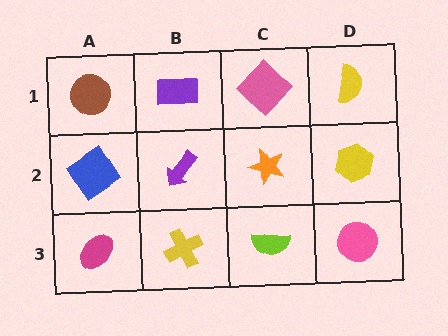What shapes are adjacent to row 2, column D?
A yellow semicircle (row 1, column D), a pink circle (row 3, column D), an orange star (row 2, column C).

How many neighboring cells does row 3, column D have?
2.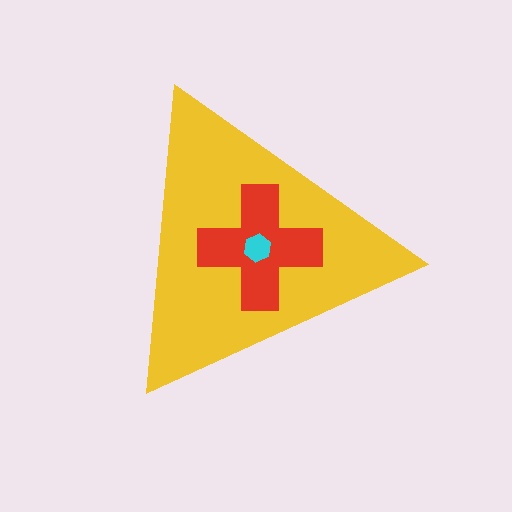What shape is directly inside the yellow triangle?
The red cross.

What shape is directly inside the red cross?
The cyan hexagon.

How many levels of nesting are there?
3.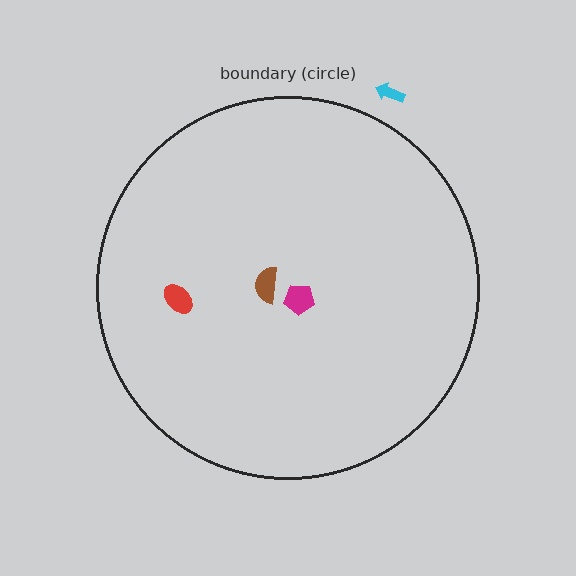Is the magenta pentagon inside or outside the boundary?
Inside.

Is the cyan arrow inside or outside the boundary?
Outside.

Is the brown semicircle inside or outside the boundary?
Inside.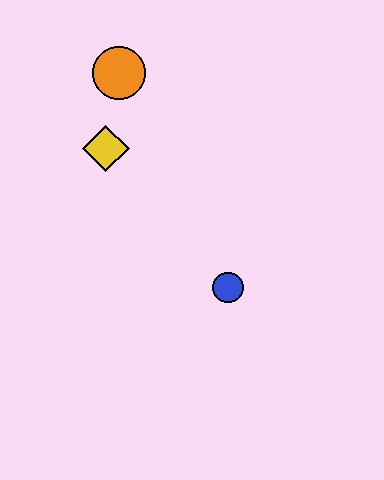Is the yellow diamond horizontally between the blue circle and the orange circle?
No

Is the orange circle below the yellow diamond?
No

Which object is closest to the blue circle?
The yellow diamond is closest to the blue circle.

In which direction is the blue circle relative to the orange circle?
The blue circle is below the orange circle.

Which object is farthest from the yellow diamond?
The blue circle is farthest from the yellow diamond.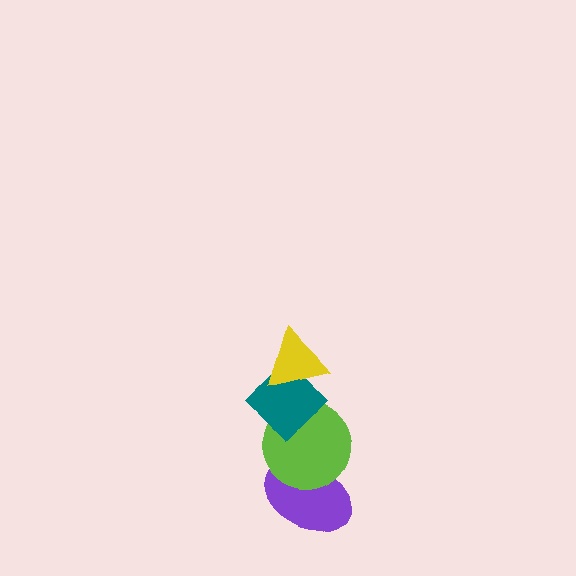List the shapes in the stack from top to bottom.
From top to bottom: the yellow triangle, the teal diamond, the lime circle, the purple ellipse.